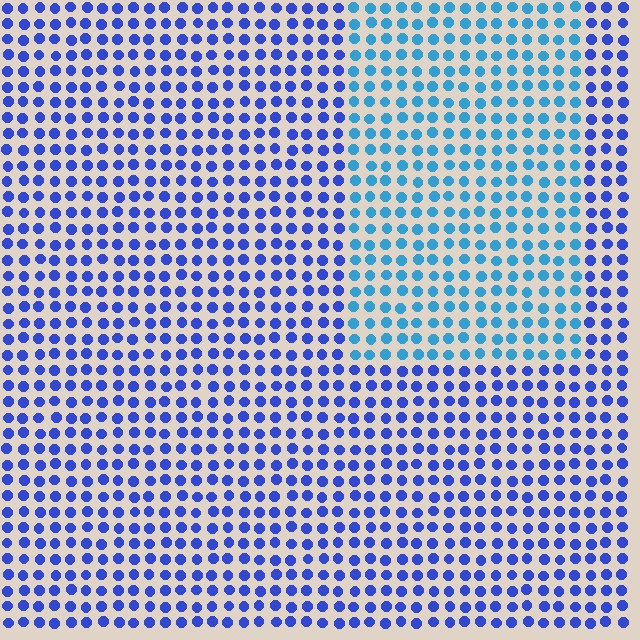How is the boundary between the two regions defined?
The boundary is defined purely by a slight shift in hue (about 33 degrees). Spacing, size, and orientation are identical on both sides.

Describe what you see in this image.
The image is filled with small blue elements in a uniform arrangement. A rectangle-shaped region is visible where the elements are tinted to a slightly different hue, forming a subtle color boundary.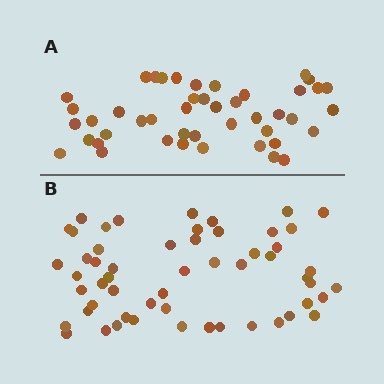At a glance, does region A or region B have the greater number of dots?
Region B (the bottom region) has more dots.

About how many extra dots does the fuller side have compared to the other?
Region B has roughly 10 or so more dots than region A.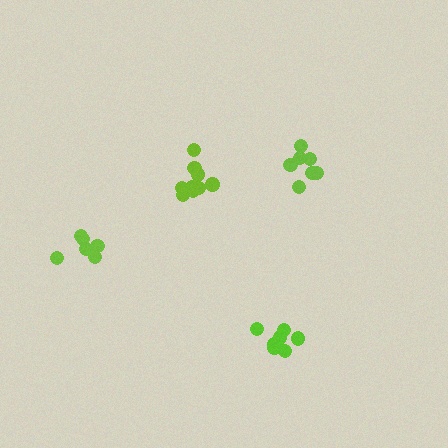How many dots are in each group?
Group 1: 6 dots, Group 2: 7 dots, Group 3: 8 dots, Group 4: 10 dots (31 total).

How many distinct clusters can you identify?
There are 4 distinct clusters.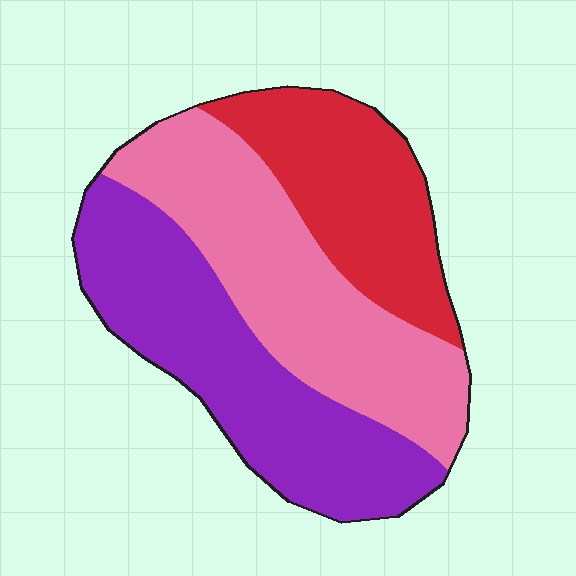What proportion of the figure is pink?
Pink covers 37% of the figure.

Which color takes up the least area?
Red, at roughly 25%.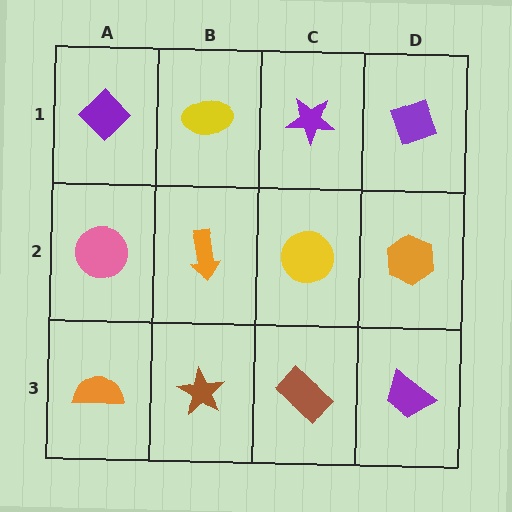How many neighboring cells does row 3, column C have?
3.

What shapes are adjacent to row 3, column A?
A pink circle (row 2, column A), a brown star (row 3, column B).